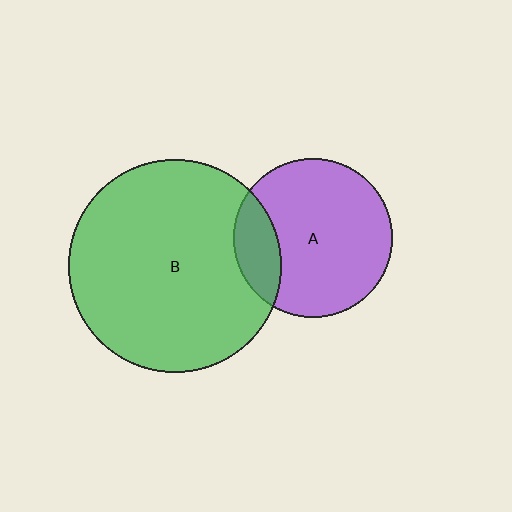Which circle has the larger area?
Circle B (green).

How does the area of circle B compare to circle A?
Approximately 1.8 times.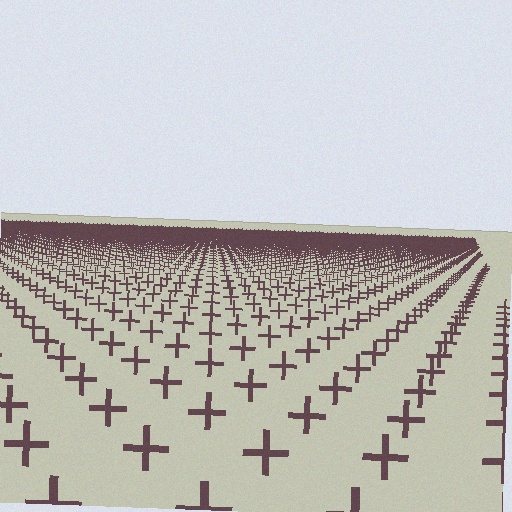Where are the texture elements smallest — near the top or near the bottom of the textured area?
Near the top.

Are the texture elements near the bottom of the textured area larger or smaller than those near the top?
Larger. Near the bottom, elements are closer to the viewer and appear at a bigger on-screen size.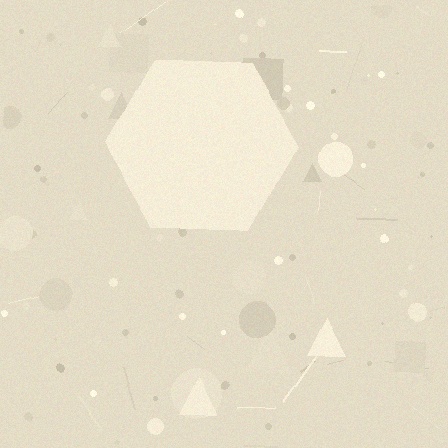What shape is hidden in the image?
A hexagon is hidden in the image.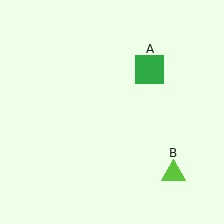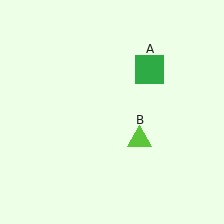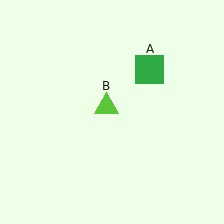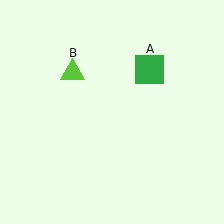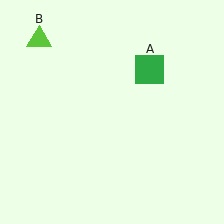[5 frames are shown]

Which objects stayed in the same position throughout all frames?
Green square (object A) remained stationary.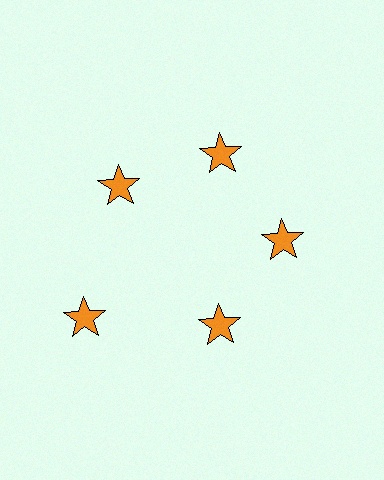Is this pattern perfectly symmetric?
No. The 5 orange stars are arranged in a ring, but one element near the 8 o'clock position is pushed outward from the center, breaking the 5-fold rotational symmetry.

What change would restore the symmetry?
The symmetry would be restored by moving it inward, back onto the ring so that all 5 stars sit at equal angles and equal distance from the center.